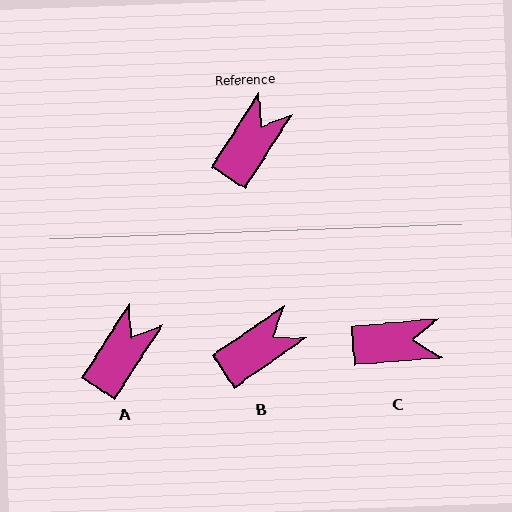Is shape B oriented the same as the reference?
No, it is off by about 23 degrees.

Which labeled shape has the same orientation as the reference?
A.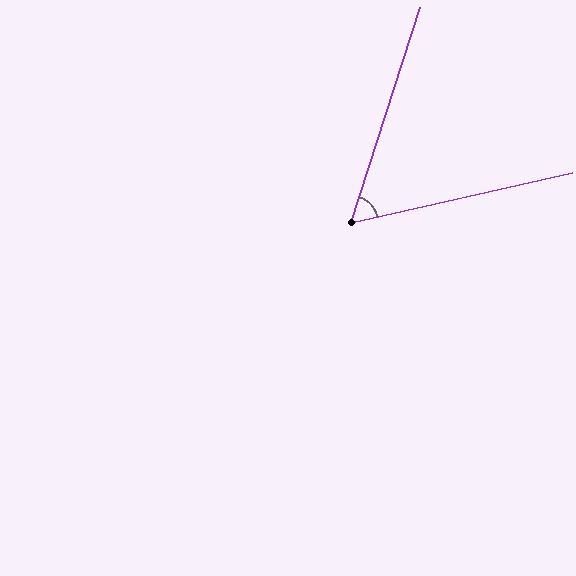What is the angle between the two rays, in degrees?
Approximately 59 degrees.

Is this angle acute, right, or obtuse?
It is acute.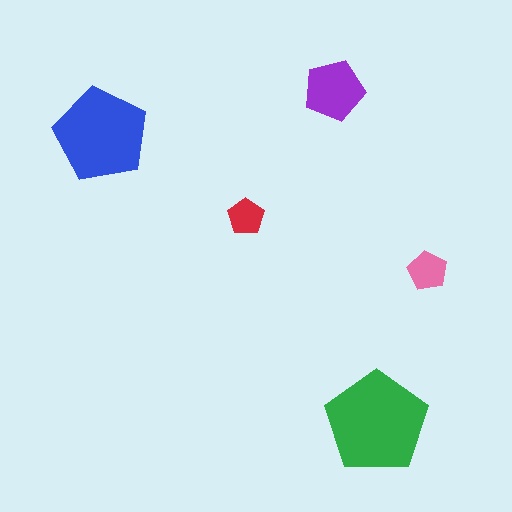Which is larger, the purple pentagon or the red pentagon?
The purple one.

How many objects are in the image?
There are 5 objects in the image.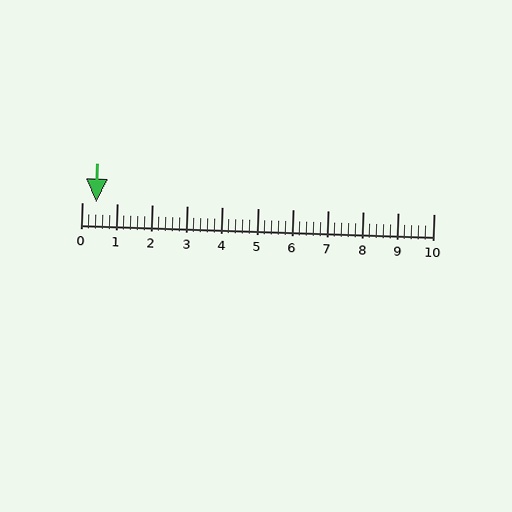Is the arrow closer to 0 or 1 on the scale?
The arrow is closer to 0.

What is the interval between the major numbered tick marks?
The major tick marks are spaced 1 units apart.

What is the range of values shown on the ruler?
The ruler shows values from 0 to 10.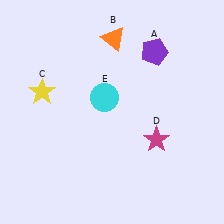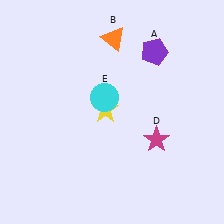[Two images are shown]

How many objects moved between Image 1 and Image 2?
1 object moved between the two images.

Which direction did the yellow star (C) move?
The yellow star (C) moved right.